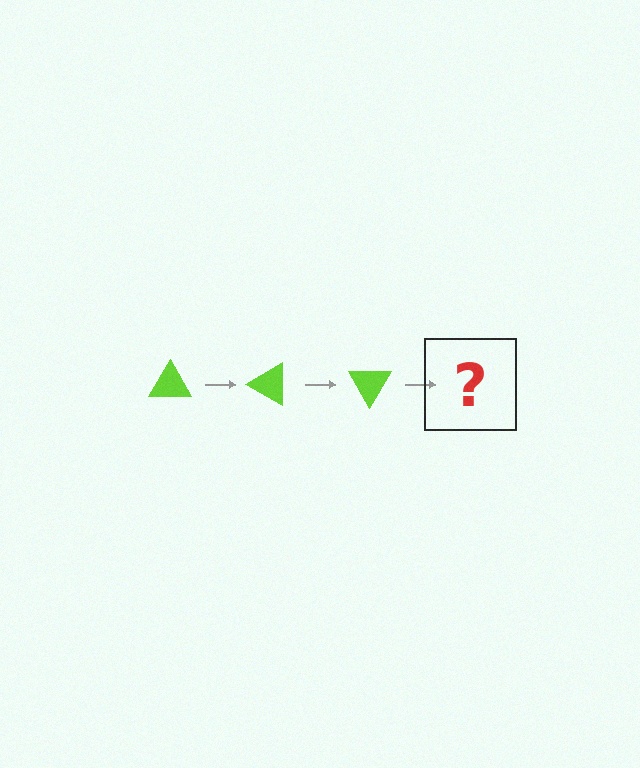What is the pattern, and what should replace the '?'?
The pattern is that the triangle rotates 30 degrees each step. The '?' should be a lime triangle rotated 90 degrees.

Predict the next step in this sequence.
The next step is a lime triangle rotated 90 degrees.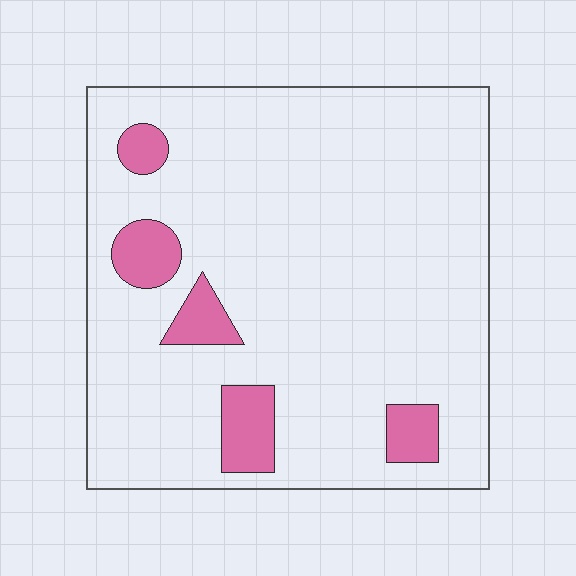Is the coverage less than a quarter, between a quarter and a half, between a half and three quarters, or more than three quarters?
Less than a quarter.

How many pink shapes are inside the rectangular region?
5.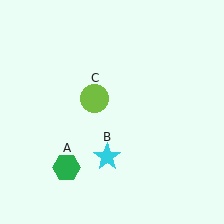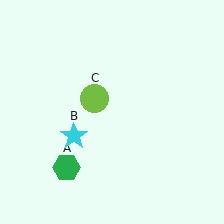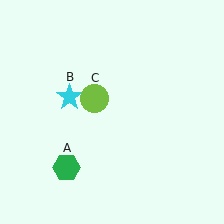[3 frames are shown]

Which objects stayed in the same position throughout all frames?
Green hexagon (object A) and lime circle (object C) remained stationary.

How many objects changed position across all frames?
1 object changed position: cyan star (object B).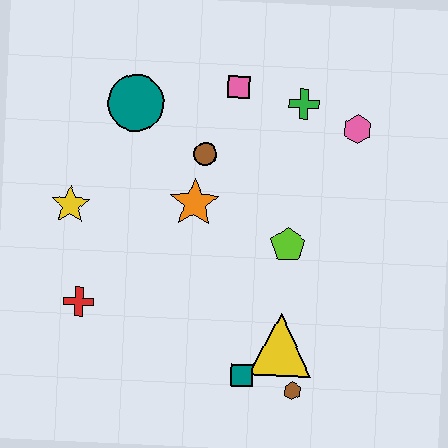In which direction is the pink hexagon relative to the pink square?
The pink hexagon is to the right of the pink square.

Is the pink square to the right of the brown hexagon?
No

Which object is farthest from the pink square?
The brown hexagon is farthest from the pink square.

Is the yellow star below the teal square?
No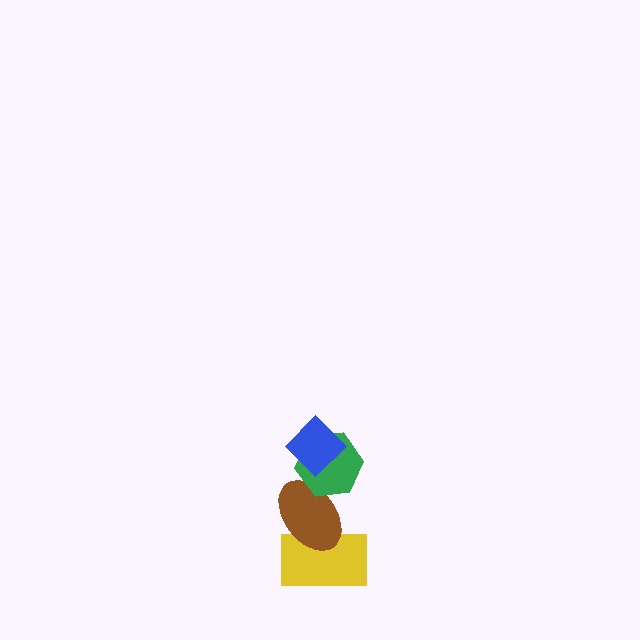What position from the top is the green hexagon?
The green hexagon is 2nd from the top.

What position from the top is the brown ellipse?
The brown ellipse is 3rd from the top.